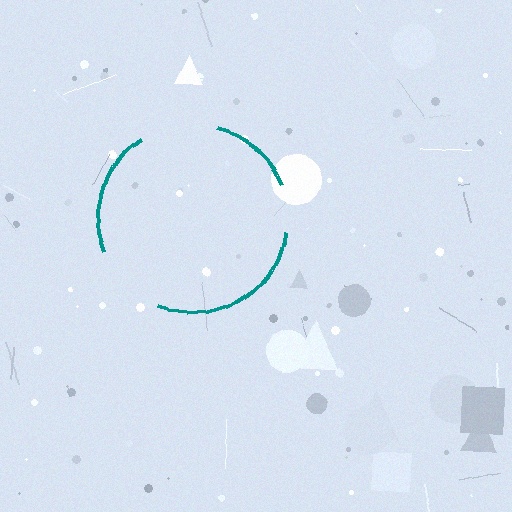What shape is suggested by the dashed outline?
The dashed outline suggests a circle.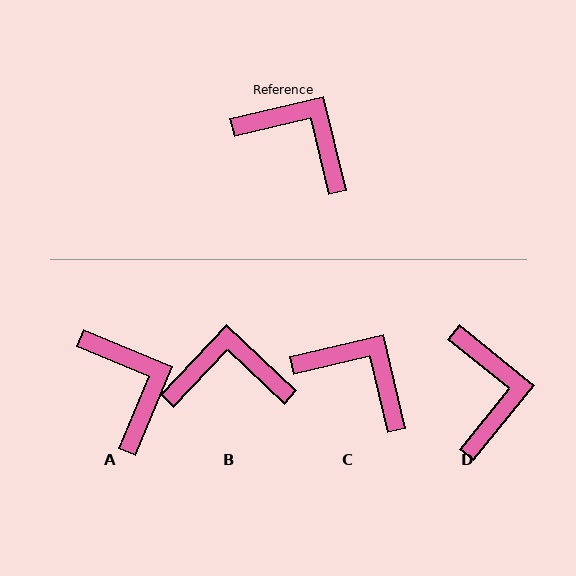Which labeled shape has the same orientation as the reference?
C.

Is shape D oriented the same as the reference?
No, it is off by about 52 degrees.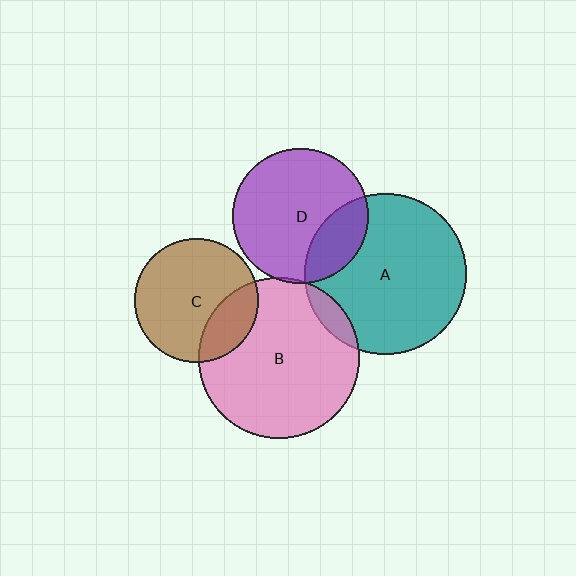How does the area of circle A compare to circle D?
Approximately 1.4 times.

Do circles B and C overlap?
Yes.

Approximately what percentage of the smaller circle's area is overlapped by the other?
Approximately 25%.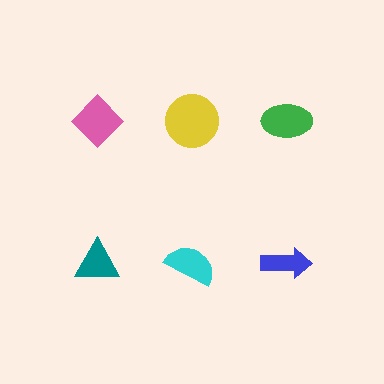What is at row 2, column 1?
A teal triangle.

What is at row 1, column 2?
A yellow circle.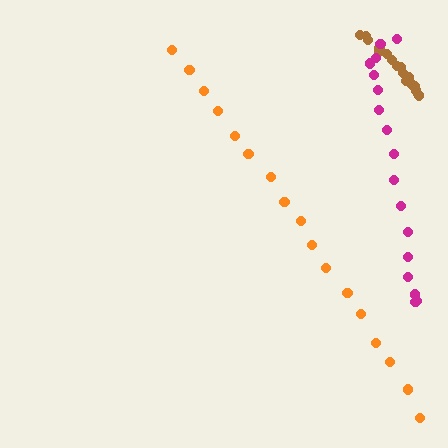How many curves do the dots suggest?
There are 3 distinct paths.